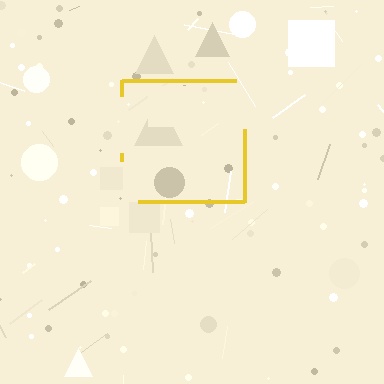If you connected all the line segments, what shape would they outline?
They would outline a square.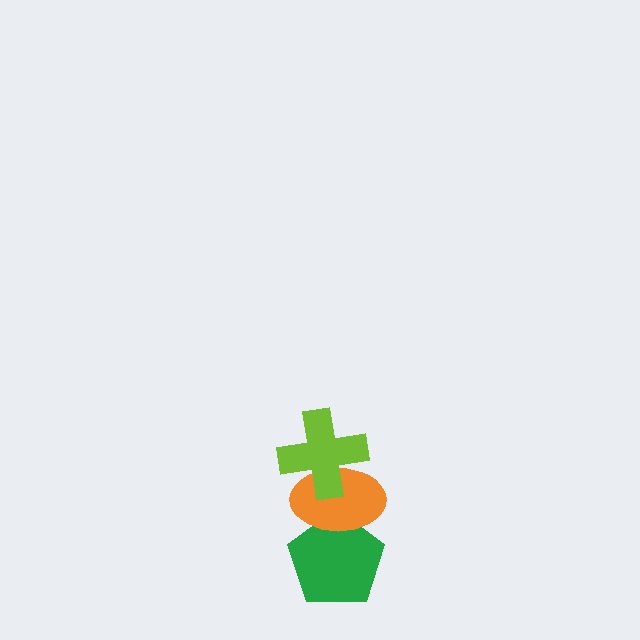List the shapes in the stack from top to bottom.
From top to bottom: the lime cross, the orange ellipse, the green pentagon.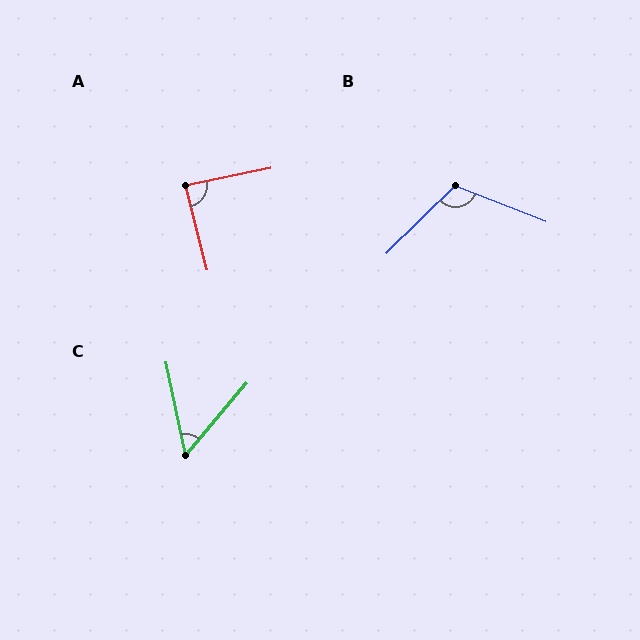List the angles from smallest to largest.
C (52°), A (87°), B (114°).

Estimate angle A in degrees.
Approximately 87 degrees.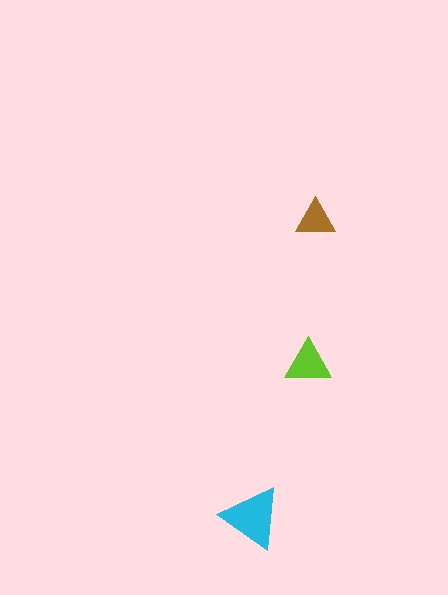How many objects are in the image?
There are 3 objects in the image.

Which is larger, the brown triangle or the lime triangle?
The lime one.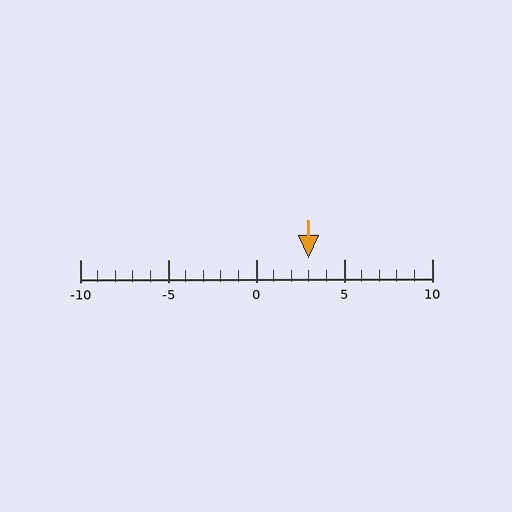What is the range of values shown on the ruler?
The ruler shows values from -10 to 10.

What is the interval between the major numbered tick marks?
The major tick marks are spaced 5 units apart.